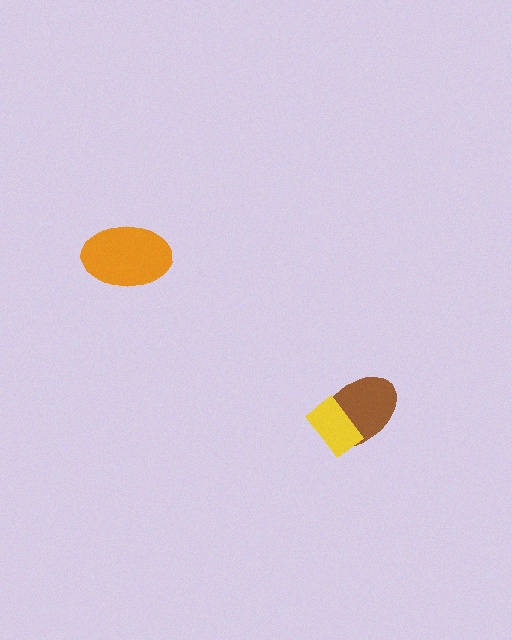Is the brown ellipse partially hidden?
Yes, it is partially covered by another shape.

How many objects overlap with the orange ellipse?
0 objects overlap with the orange ellipse.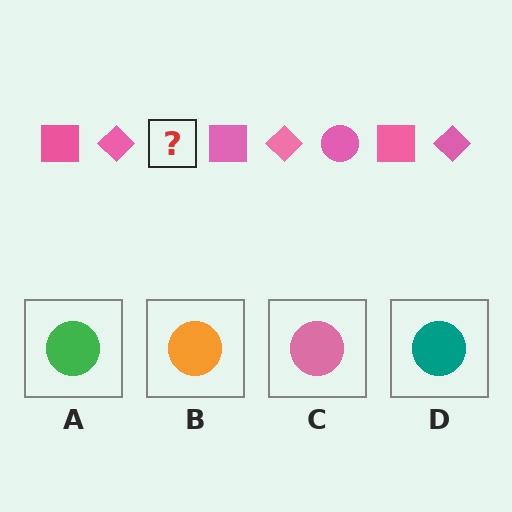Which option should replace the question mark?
Option C.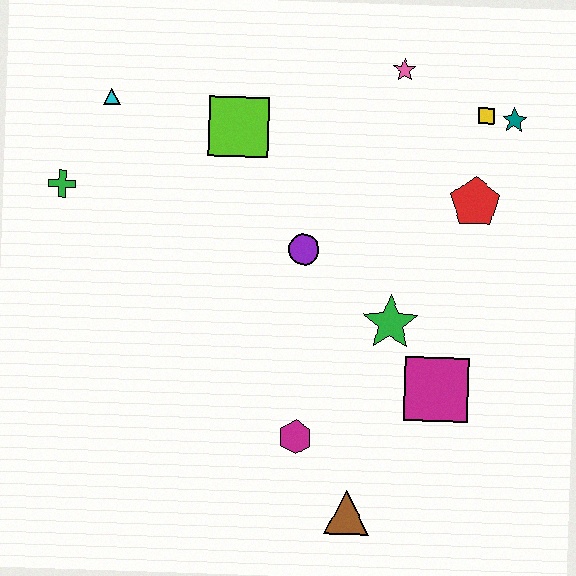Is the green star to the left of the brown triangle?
No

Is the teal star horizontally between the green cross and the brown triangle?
No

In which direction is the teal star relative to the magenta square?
The teal star is above the magenta square.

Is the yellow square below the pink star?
Yes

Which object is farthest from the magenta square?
The cyan triangle is farthest from the magenta square.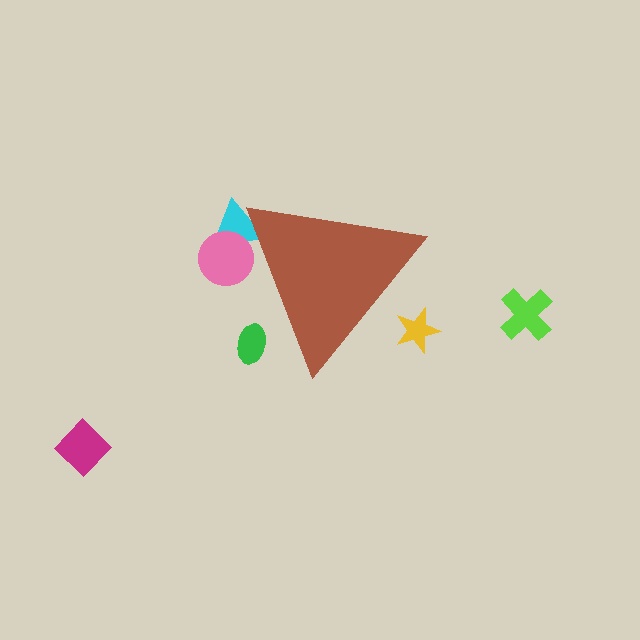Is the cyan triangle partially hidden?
Yes, the cyan triangle is partially hidden behind the brown triangle.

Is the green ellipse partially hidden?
Yes, the green ellipse is partially hidden behind the brown triangle.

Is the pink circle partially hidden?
Yes, the pink circle is partially hidden behind the brown triangle.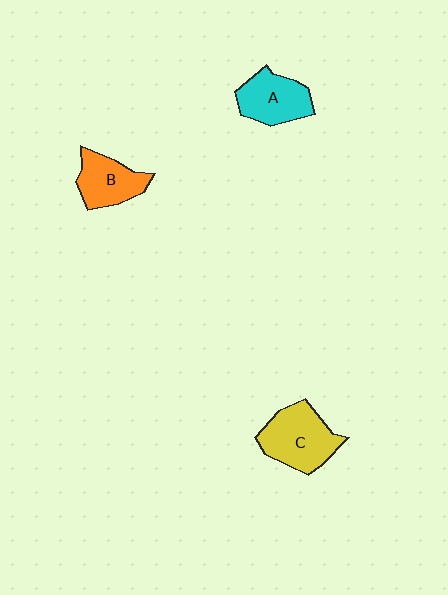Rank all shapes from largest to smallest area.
From largest to smallest: C (yellow), A (cyan), B (orange).